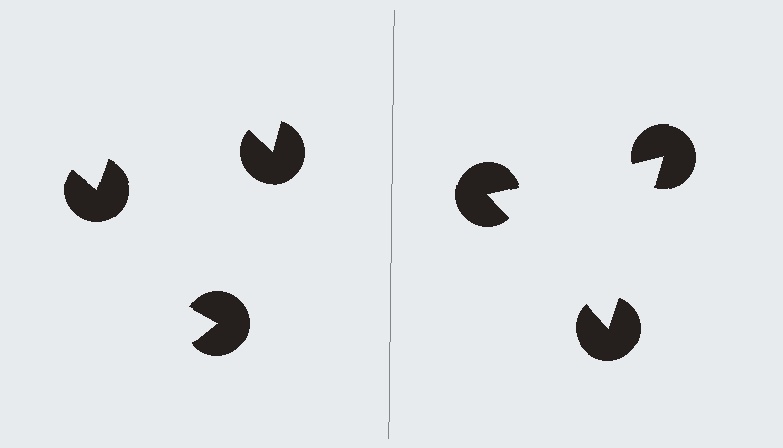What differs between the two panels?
The pac-man discs are positioned identically on both sides; only the wedge orientations differ. On the right they align to a triangle; on the left they are misaligned.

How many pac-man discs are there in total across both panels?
6 — 3 on each side.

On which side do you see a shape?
An illusory triangle appears on the right side. On the left side the wedge cuts are rotated, so no coherent shape forms.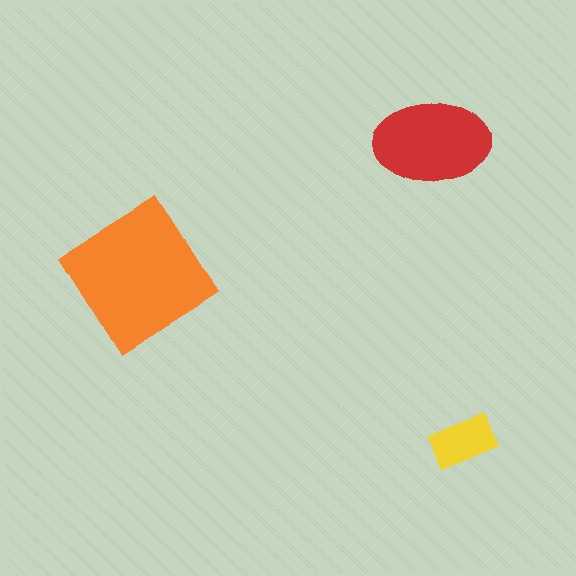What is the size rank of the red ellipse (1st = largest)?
2nd.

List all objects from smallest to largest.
The yellow rectangle, the red ellipse, the orange diamond.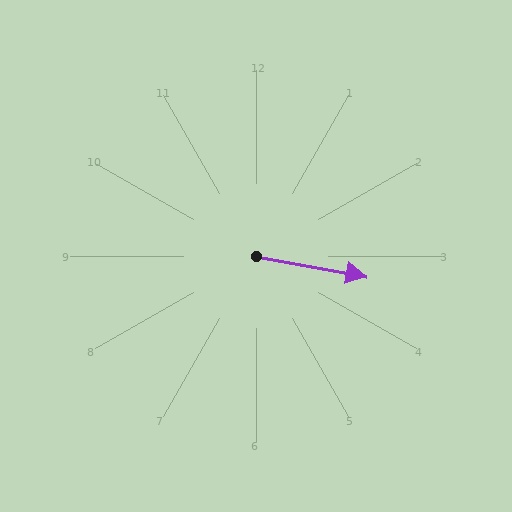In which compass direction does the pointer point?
East.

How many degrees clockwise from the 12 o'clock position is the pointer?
Approximately 100 degrees.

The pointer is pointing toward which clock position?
Roughly 3 o'clock.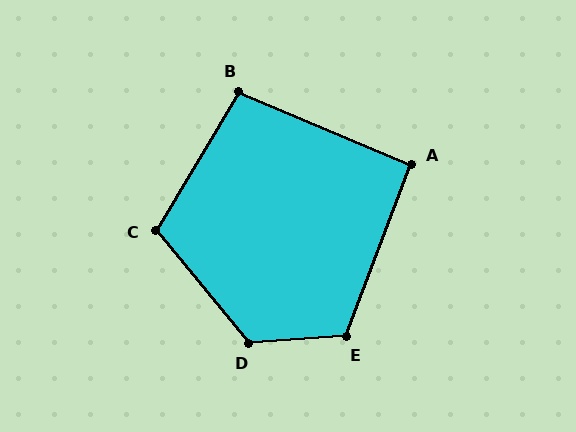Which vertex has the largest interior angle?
D, at approximately 125 degrees.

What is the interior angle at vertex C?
Approximately 110 degrees (obtuse).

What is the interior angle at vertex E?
Approximately 115 degrees (obtuse).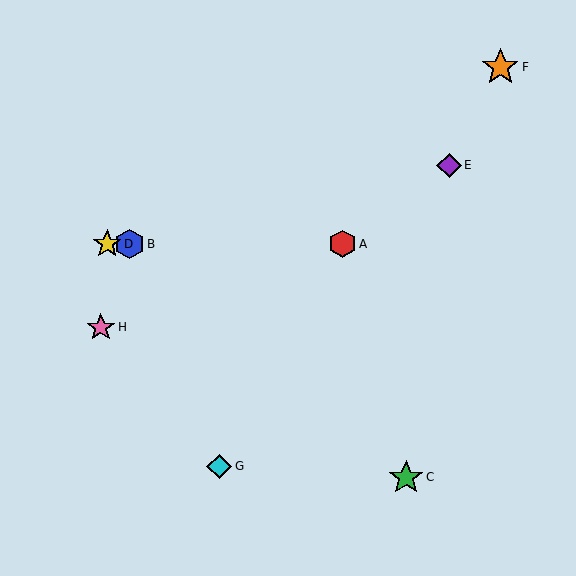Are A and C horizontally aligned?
No, A is at y≈244 and C is at y≈477.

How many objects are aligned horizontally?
3 objects (A, B, D) are aligned horizontally.